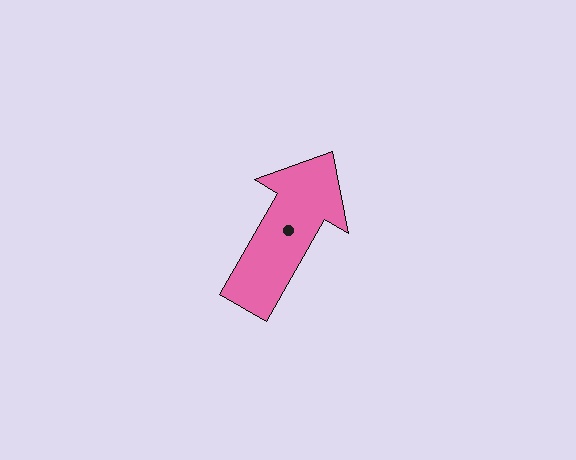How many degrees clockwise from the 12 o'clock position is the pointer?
Approximately 30 degrees.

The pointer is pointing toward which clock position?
Roughly 1 o'clock.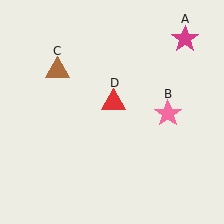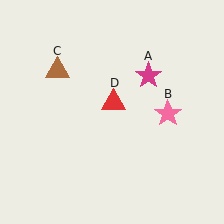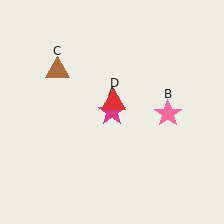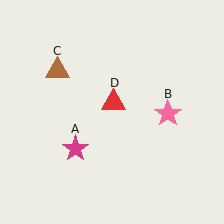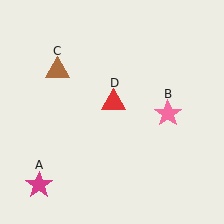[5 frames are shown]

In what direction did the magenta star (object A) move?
The magenta star (object A) moved down and to the left.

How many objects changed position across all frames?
1 object changed position: magenta star (object A).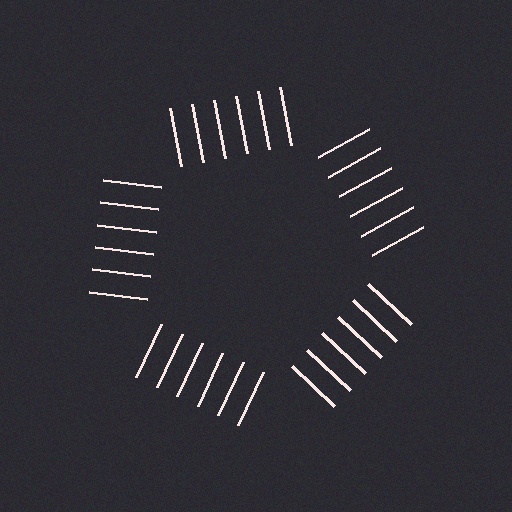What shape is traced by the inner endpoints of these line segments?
An illusory pentagon — the line segments terminate on its edges but no continuous stroke is drawn.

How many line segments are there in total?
30 — 6 along each of the 5 edges.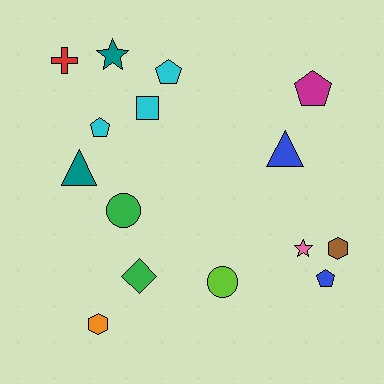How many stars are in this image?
There are 2 stars.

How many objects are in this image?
There are 15 objects.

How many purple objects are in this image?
There are no purple objects.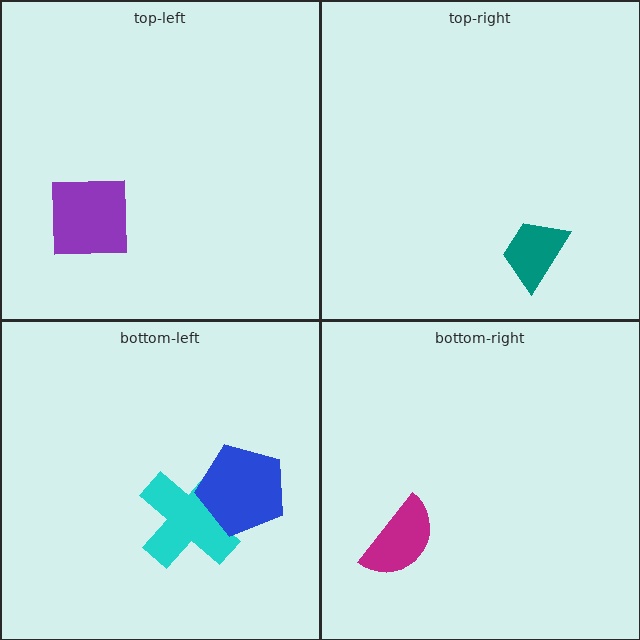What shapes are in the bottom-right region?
The magenta semicircle.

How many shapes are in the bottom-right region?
1.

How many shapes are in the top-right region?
1.